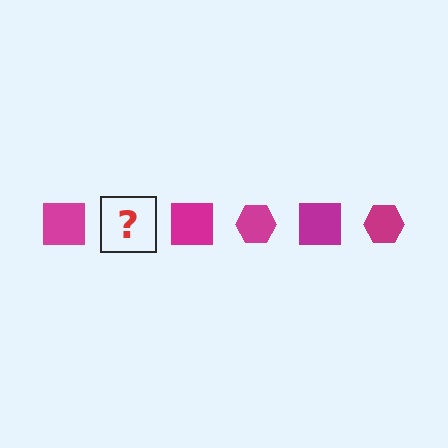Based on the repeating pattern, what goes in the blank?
The blank should be a magenta hexagon.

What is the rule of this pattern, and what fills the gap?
The rule is that the pattern cycles through square, hexagon shapes in magenta. The gap should be filled with a magenta hexagon.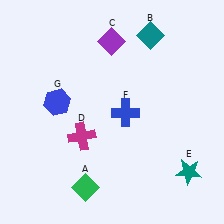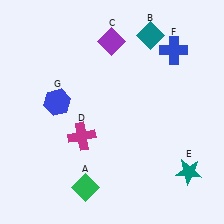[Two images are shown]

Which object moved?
The blue cross (F) moved up.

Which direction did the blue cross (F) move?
The blue cross (F) moved up.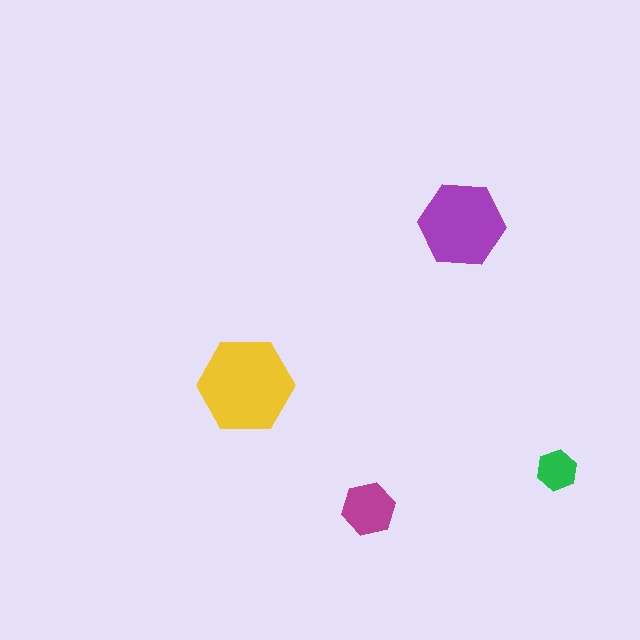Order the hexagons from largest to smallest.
the yellow one, the purple one, the magenta one, the green one.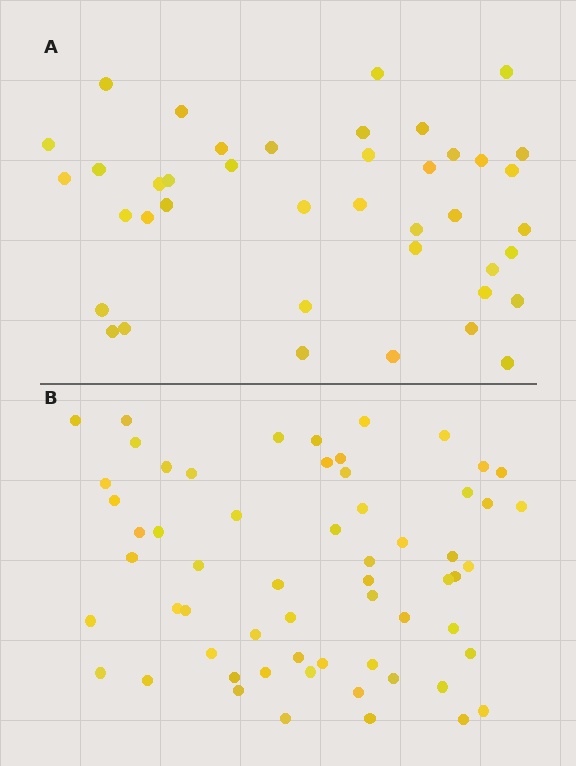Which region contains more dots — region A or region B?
Region B (the bottom region) has more dots.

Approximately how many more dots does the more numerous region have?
Region B has approximately 20 more dots than region A.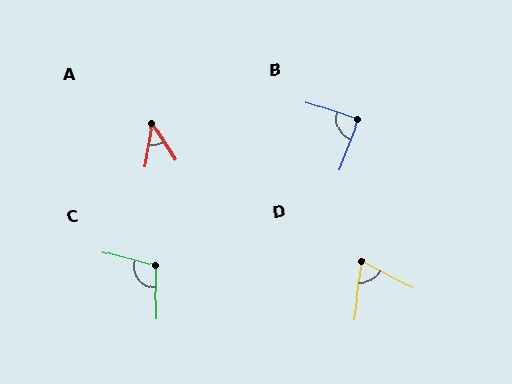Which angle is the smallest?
A, at approximately 43 degrees.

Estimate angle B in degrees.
Approximately 87 degrees.